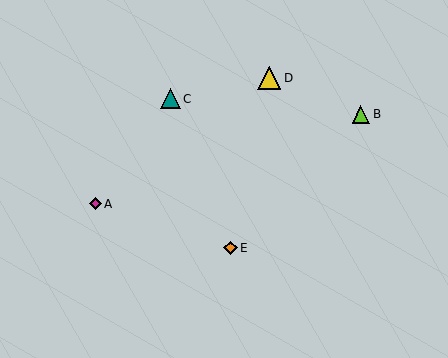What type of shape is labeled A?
Shape A is a magenta diamond.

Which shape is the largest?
The yellow triangle (labeled D) is the largest.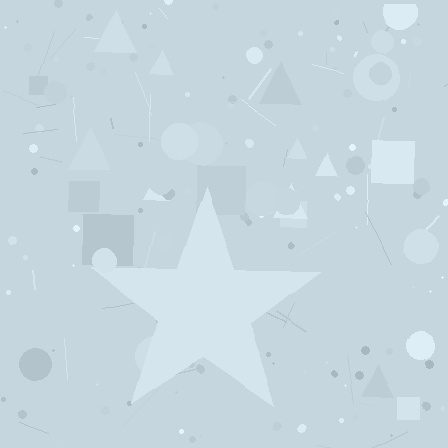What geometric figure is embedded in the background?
A star is embedded in the background.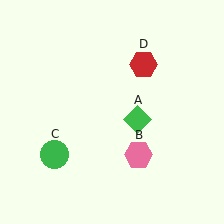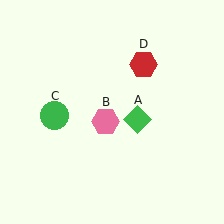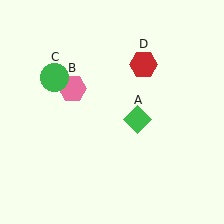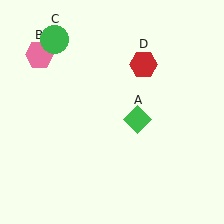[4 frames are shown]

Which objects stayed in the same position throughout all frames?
Green diamond (object A) and red hexagon (object D) remained stationary.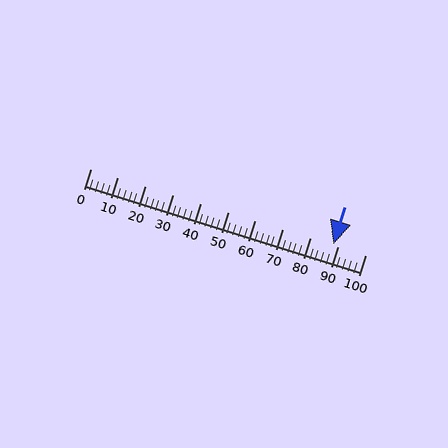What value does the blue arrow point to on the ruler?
The blue arrow points to approximately 88.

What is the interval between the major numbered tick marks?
The major tick marks are spaced 10 units apart.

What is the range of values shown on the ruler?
The ruler shows values from 0 to 100.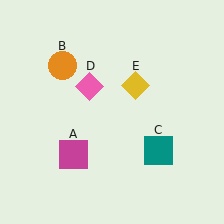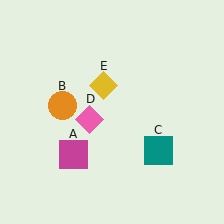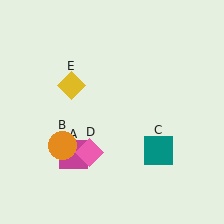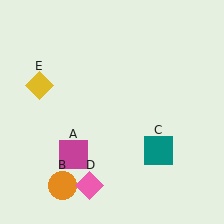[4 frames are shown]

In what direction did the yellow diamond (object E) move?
The yellow diamond (object E) moved left.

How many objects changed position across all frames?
3 objects changed position: orange circle (object B), pink diamond (object D), yellow diamond (object E).